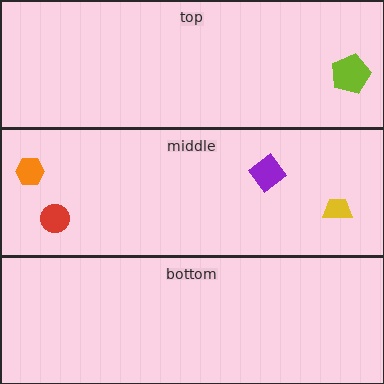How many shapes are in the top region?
1.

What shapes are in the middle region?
The purple diamond, the orange hexagon, the yellow trapezoid, the red circle.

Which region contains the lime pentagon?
The top region.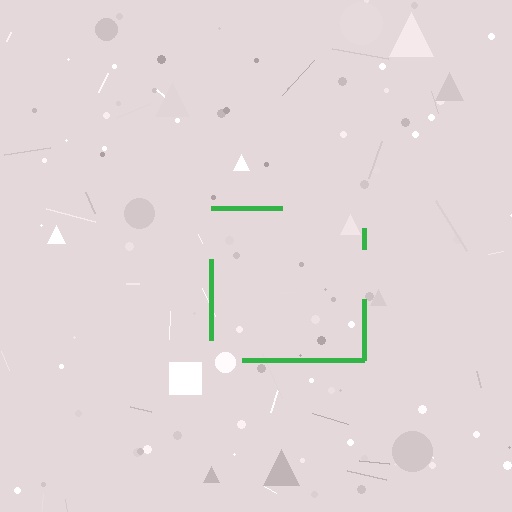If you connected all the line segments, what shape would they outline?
They would outline a square.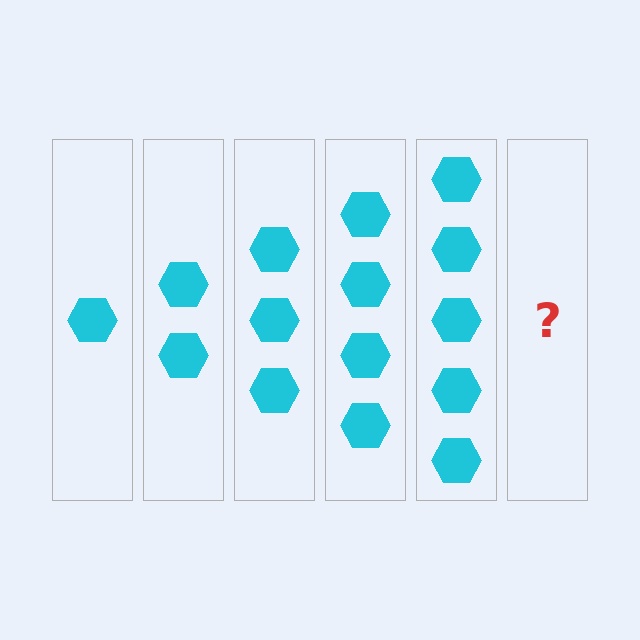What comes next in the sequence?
The next element should be 6 hexagons.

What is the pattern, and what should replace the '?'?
The pattern is that each step adds one more hexagon. The '?' should be 6 hexagons.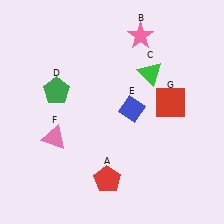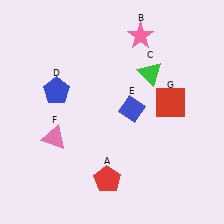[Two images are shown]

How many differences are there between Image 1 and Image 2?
There is 1 difference between the two images.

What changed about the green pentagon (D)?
In Image 1, D is green. In Image 2, it changed to blue.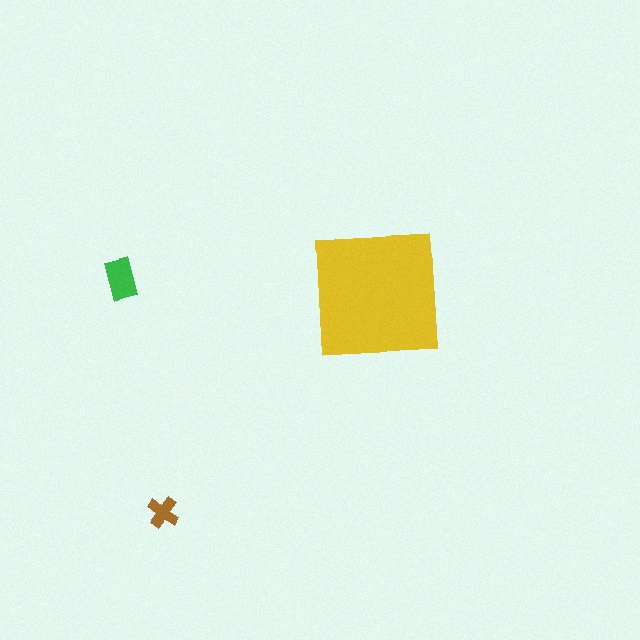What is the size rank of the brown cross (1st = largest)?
3rd.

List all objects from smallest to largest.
The brown cross, the green rectangle, the yellow square.